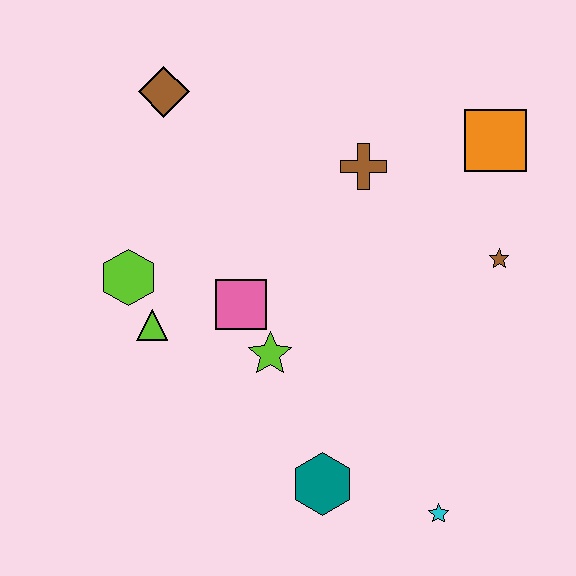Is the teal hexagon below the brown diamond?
Yes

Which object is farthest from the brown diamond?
The cyan star is farthest from the brown diamond.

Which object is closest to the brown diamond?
The lime hexagon is closest to the brown diamond.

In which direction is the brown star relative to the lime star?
The brown star is to the right of the lime star.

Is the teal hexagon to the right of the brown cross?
No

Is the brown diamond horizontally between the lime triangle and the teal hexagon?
Yes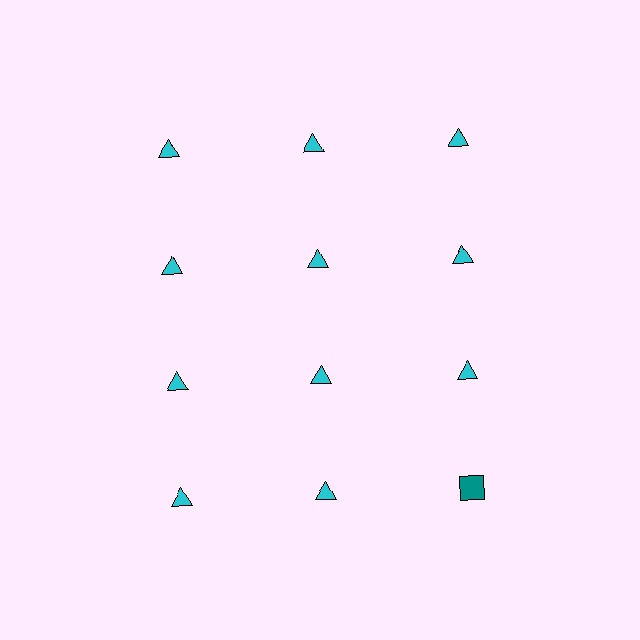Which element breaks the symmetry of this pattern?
The teal square in the fourth row, center column breaks the symmetry. All other shapes are cyan triangles.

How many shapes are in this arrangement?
There are 12 shapes arranged in a grid pattern.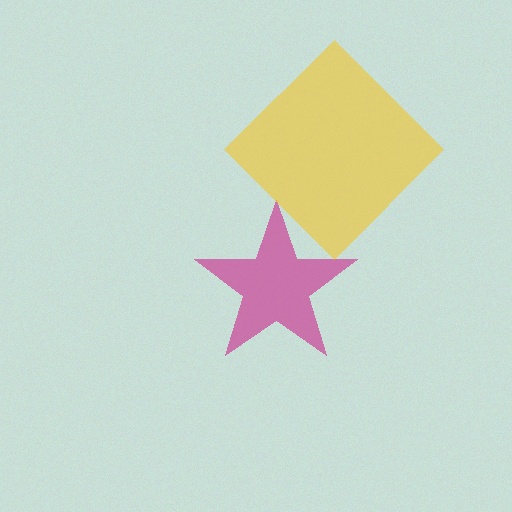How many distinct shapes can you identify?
There are 2 distinct shapes: a magenta star, a yellow diamond.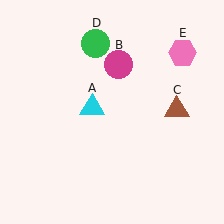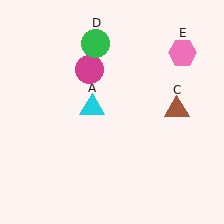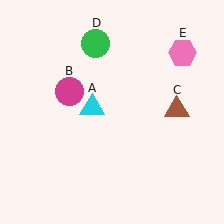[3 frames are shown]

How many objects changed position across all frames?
1 object changed position: magenta circle (object B).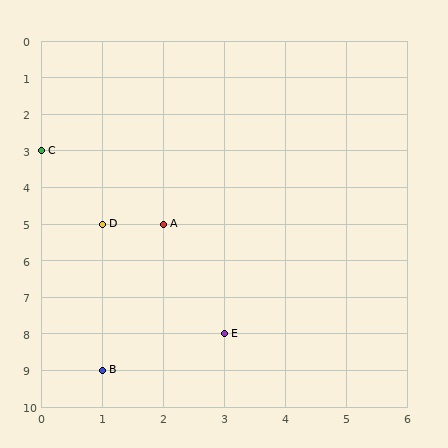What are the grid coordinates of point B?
Point B is at grid coordinates (1, 9).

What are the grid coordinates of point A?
Point A is at grid coordinates (2, 5).